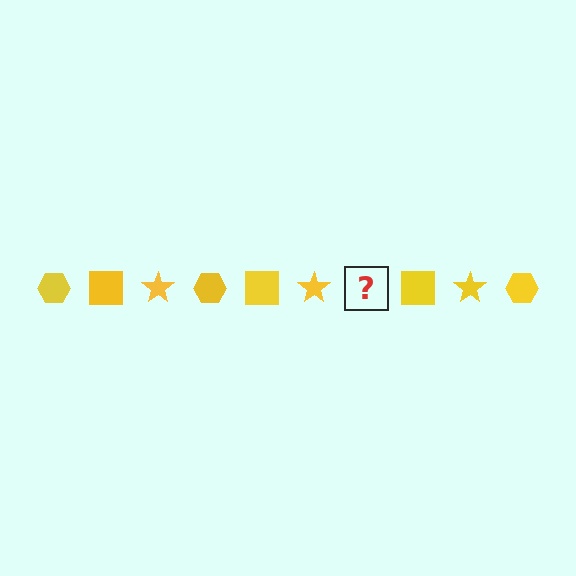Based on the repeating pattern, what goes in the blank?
The blank should be a yellow hexagon.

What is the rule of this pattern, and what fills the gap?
The rule is that the pattern cycles through hexagon, square, star shapes in yellow. The gap should be filled with a yellow hexagon.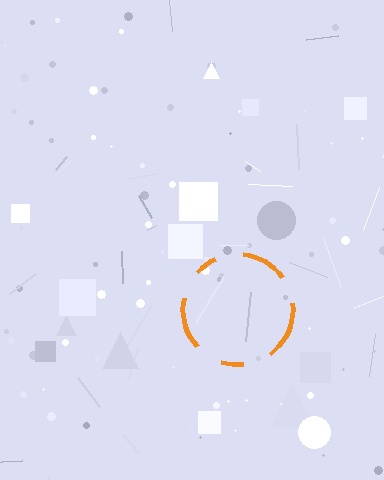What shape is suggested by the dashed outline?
The dashed outline suggests a circle.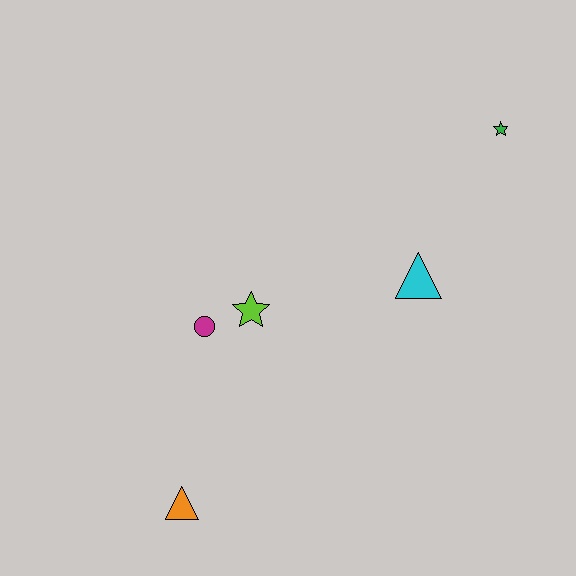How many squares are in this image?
There are no squares.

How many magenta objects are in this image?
There is 1 magenta object.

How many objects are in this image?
There are 5 objects.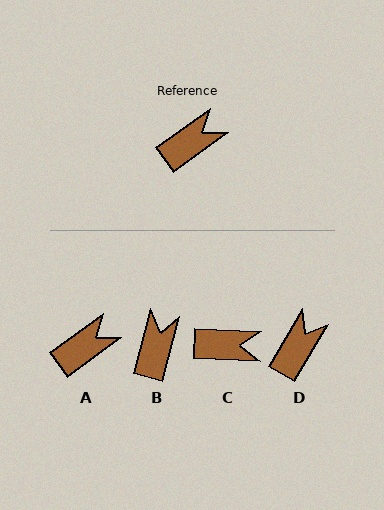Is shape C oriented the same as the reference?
No, it is off by about 39 degrees.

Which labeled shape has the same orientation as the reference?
A.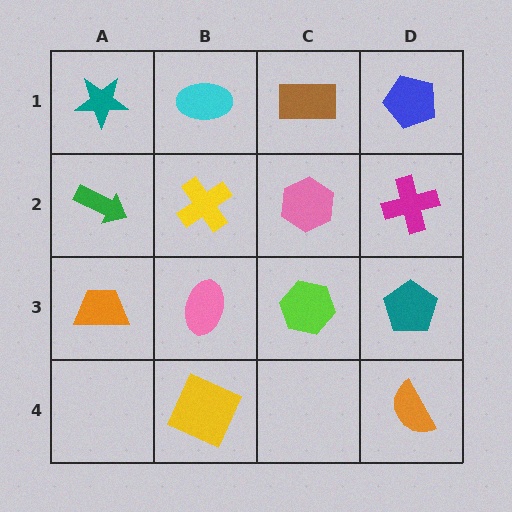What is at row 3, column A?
An orange trapezoid.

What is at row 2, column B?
A yellow cross.